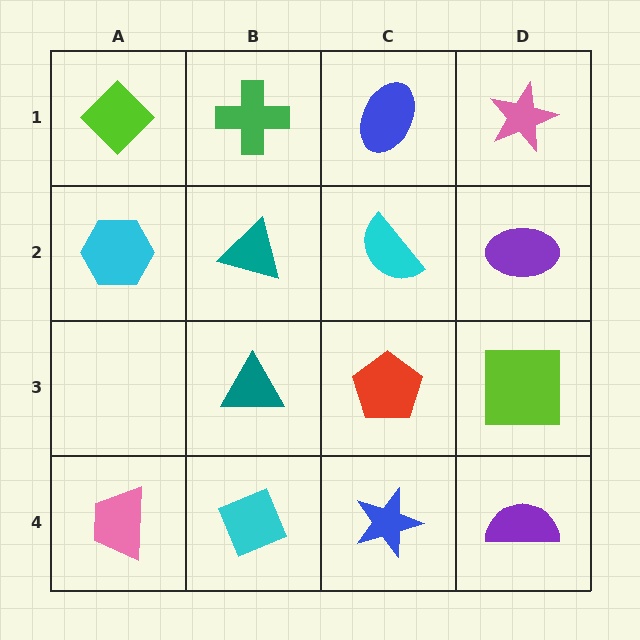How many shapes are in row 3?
3 shapes.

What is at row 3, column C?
A red pentagon.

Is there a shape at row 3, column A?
No, that cell is empty.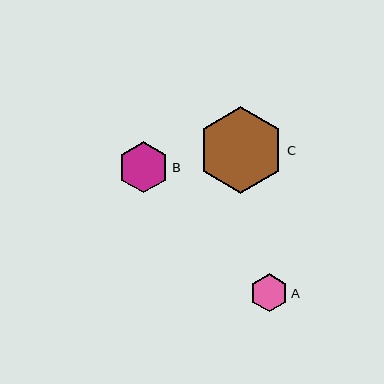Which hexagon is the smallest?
Hexagon A is the smallest with a size of approximately 38 pixels.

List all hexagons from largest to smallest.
From largest to smallest: C, B, A.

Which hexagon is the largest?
Hexagon C is the largest with a size of approximately 87 pixels.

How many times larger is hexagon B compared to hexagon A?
Hexagon B is approximately 1.3 times the size of hexagon A.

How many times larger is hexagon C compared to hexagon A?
Hexagon C is approximately 2.3 times the size of hexagon A.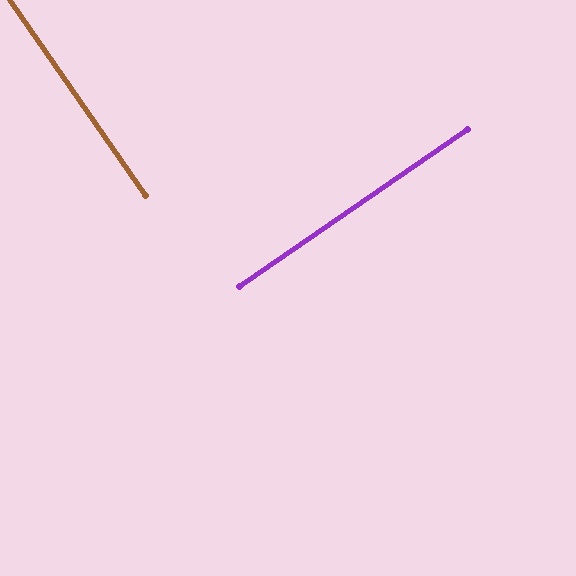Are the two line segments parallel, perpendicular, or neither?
Perpendicular — they meet at approximately 90°.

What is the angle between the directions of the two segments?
Approximately 90 degrees.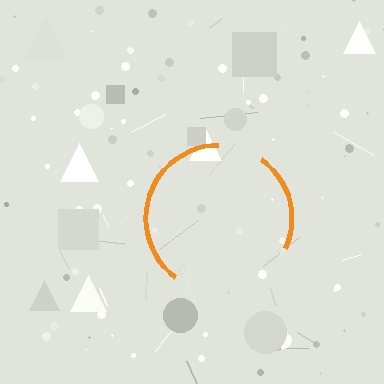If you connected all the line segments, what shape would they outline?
They would outline a circle.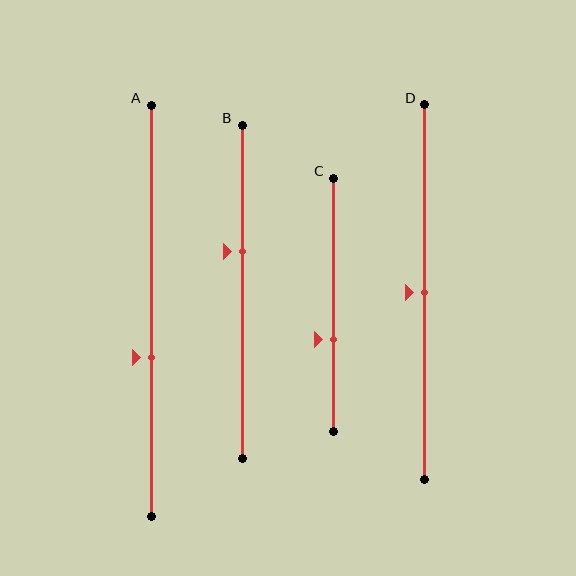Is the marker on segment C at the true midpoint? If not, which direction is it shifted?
No, the marker on segment C is shifted downward by about 14% of the segment length.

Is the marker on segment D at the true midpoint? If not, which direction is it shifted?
Yes, the marker on segment D is at the true midpoint.